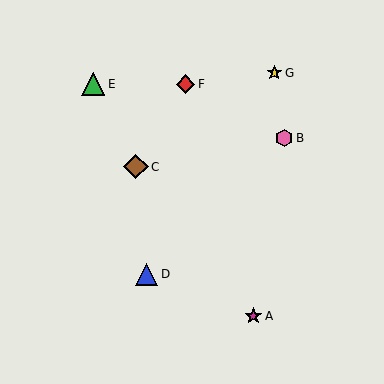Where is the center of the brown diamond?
The center of the brown diamond is at (136, 167).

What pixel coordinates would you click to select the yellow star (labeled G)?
Click at (274, 73) to select the yellow star G.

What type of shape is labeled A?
Shape A is a magenta star.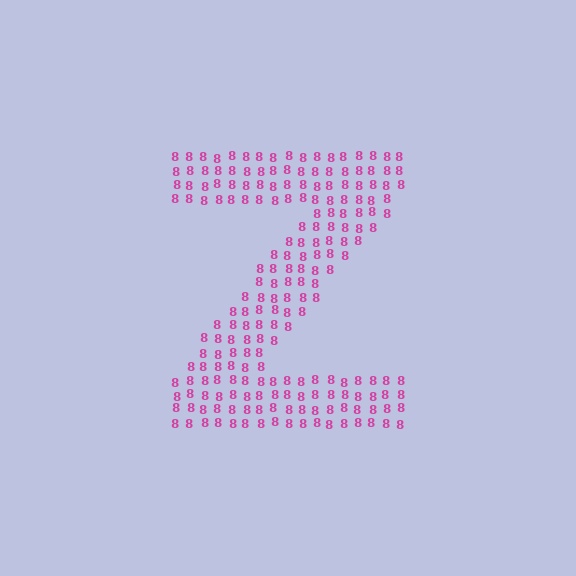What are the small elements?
The small elements are digit 8's.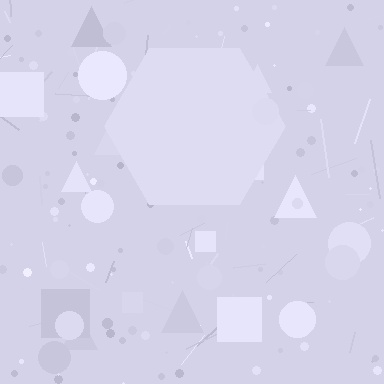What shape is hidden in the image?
A hexagon is hidden in the image.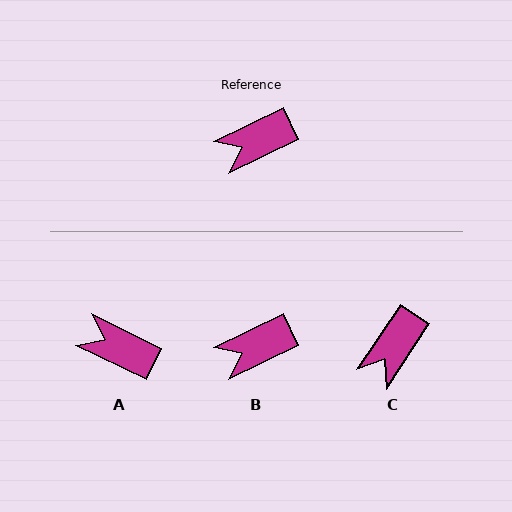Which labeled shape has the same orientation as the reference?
B.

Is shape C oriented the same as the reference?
No, it is off by about 31 degrees.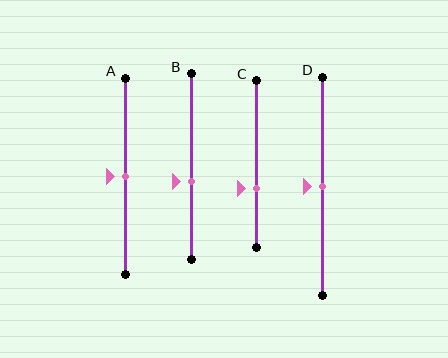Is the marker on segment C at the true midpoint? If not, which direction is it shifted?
No, the marker on segment C is shifted downward by about 15% of the segment length.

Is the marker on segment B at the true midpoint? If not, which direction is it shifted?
No, the marker on segment B is shifted downward by about 8% of the segment length.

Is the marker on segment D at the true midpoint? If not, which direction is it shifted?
Yes, the marker on segment D is at the true midpoint.